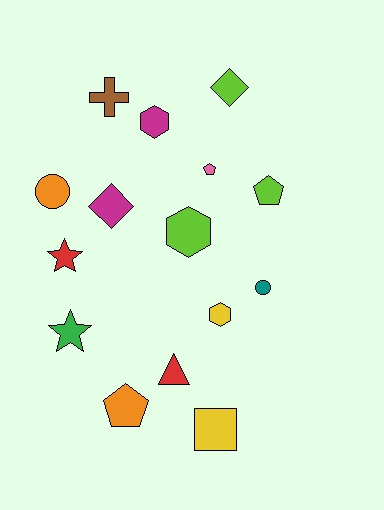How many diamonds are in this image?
There are 2 diamonds.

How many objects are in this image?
There are 15 objects.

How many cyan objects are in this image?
There are no cyan objects.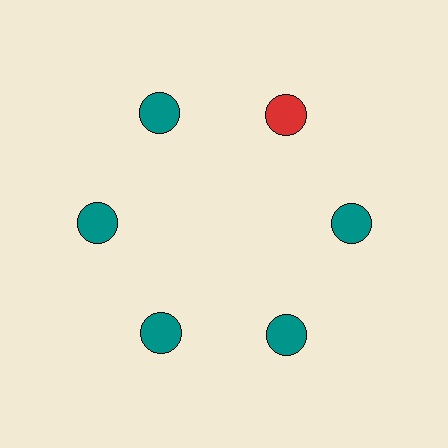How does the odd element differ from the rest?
It has a different color: red instead of teal.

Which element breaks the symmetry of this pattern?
The red circle at roughly the 1 o'clock position breaks the symmetry. All other shapes are teal circles.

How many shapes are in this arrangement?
There are 6 shapes arranged in a ring pattern.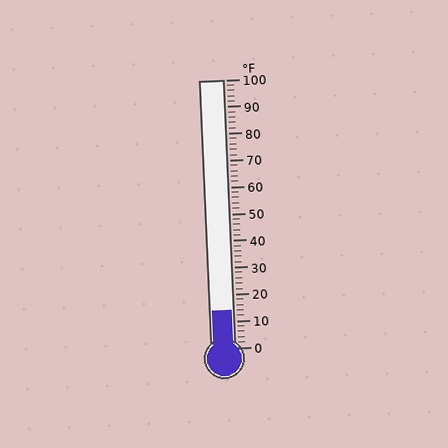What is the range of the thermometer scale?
The thermometer scale ranges from 0°F to 100°F.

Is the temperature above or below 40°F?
The temperature is below 40°F.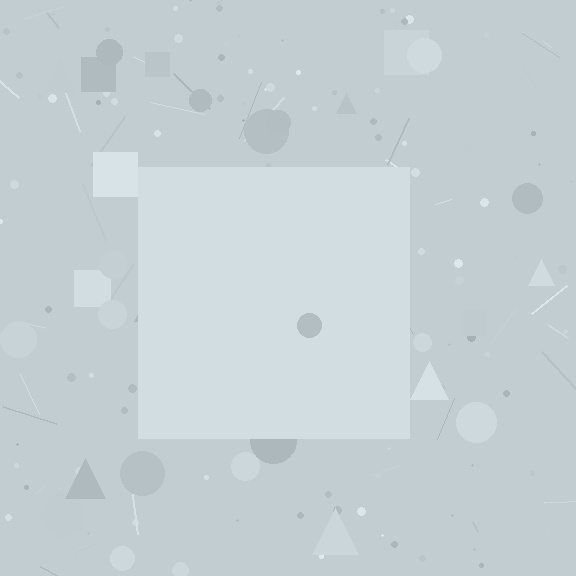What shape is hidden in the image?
A square is hidden in the image.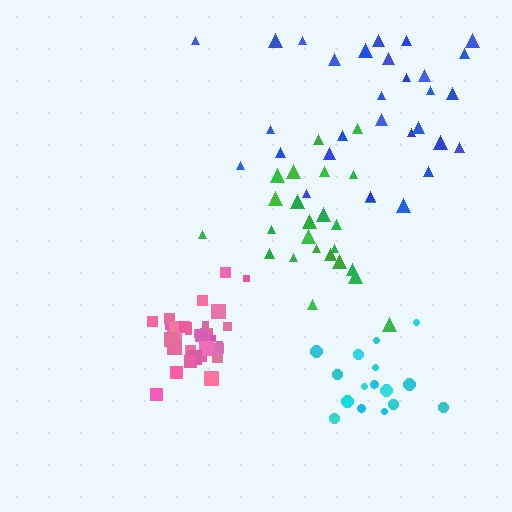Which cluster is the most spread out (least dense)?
Blue.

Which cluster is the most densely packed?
Pink.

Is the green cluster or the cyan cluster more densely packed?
Cyan.